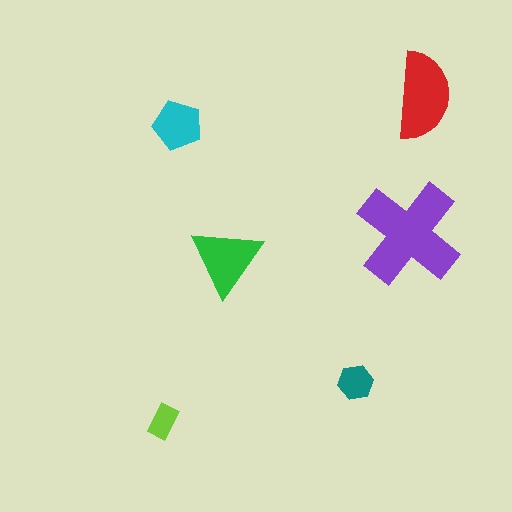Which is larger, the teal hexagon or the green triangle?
The green triangle.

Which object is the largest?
The purple cross.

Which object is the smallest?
The lime rectangle.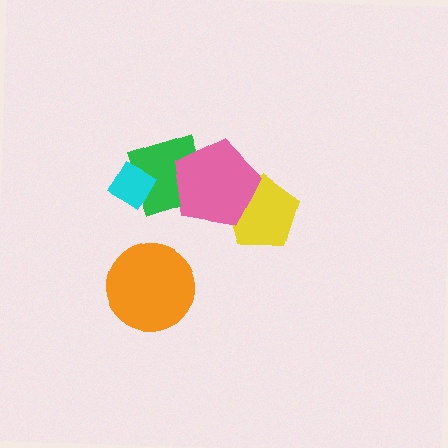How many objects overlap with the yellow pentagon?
1 object overlaps with the yellow pentagon.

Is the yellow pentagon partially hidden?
Yes, it is partially covered by another shape.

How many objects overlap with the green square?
2 objects overlap with the green square.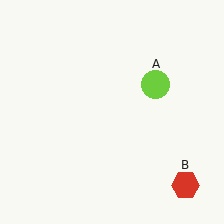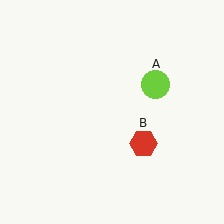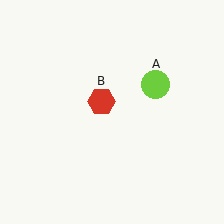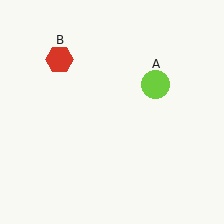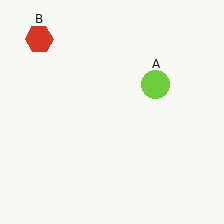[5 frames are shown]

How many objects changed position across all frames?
1 object changed position: red hexagon (object B).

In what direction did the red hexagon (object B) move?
The red hexagon (object B) moved up and to the left.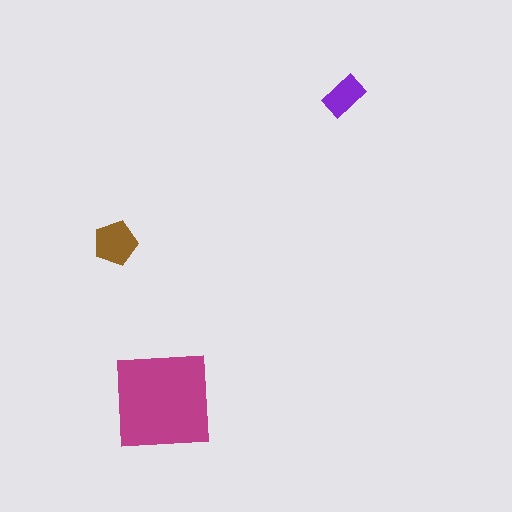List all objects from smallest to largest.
The purple rectangle, the brown pentagon, the magenta square.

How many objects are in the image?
There are 3 objects in the image.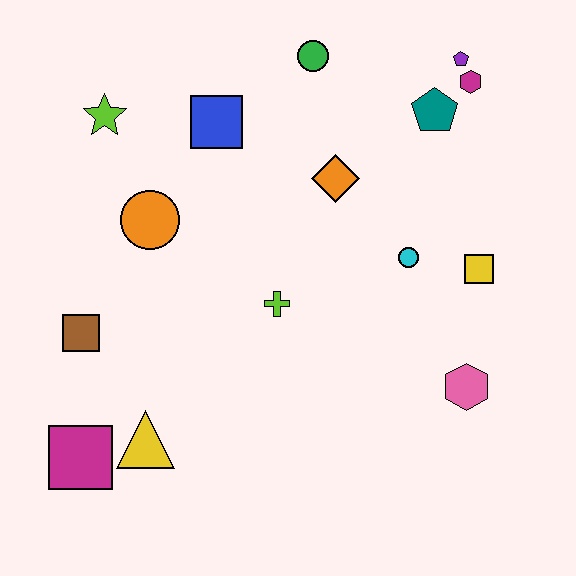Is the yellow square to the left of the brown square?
No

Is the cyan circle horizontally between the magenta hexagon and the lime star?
Yes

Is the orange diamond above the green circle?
No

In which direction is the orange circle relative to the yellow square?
The orange circle is to the left of the yellow square.